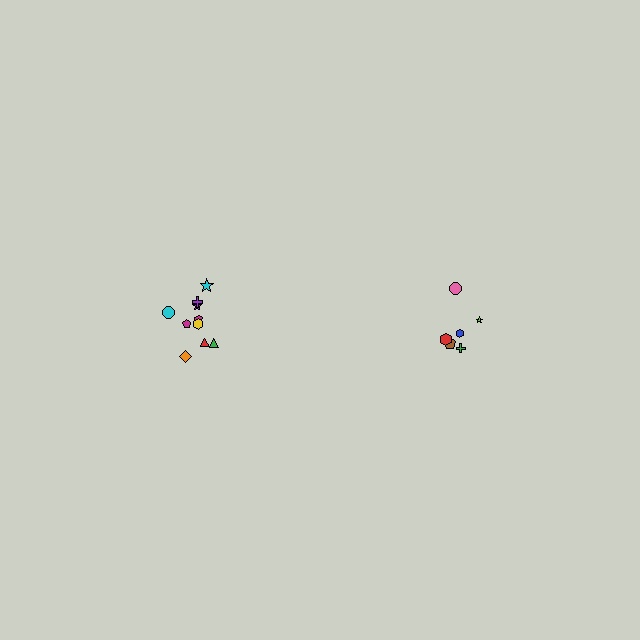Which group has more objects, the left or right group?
The left group.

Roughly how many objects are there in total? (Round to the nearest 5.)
Roughly 15 objects in total.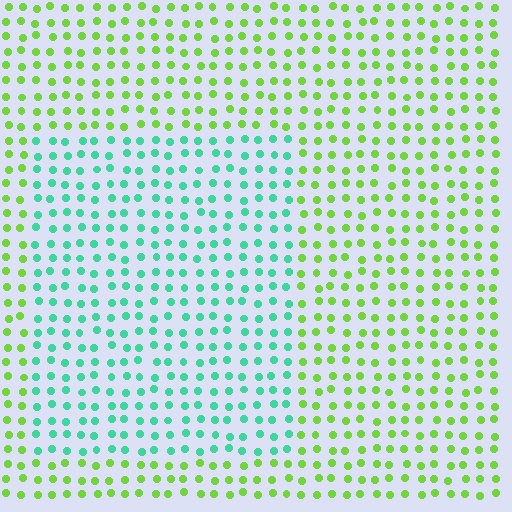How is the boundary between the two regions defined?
The boundary is defined purely by a slight shift in hue (about 57 degrees). Spacing, size, and orientation are identical on both sides.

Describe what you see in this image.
The image is filled with small lime elements in a uniform arrangement. A rectangle-shaped region is visible where the elements are tinted to a slightly different hue, forming a subtle color boundary.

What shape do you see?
I see a rectangle.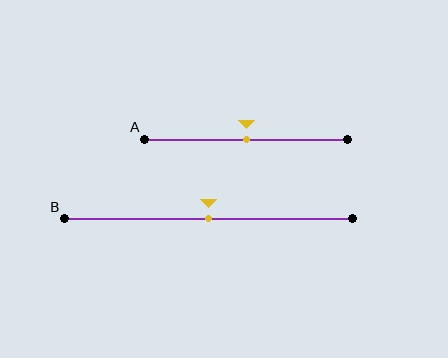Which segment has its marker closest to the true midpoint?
Segment A has its marker closest to the true midpoint.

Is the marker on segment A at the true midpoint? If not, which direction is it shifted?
Yes, the marker on segment A is at the true midpoint.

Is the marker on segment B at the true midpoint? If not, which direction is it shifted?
Yes, the marker on segment B is at the true midpoint.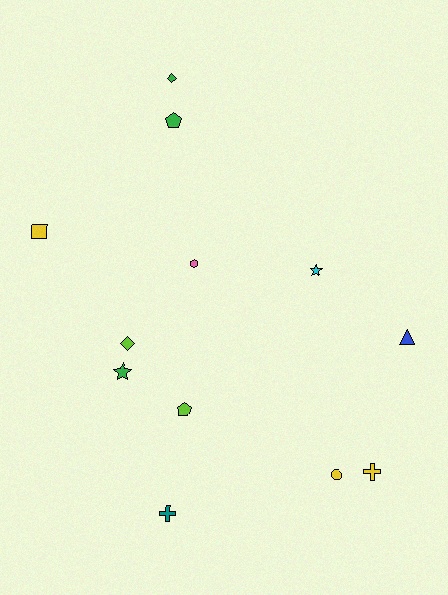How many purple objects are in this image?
There are no purple objects.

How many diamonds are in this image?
There are 2 diamonds.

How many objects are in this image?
There are 12 objects.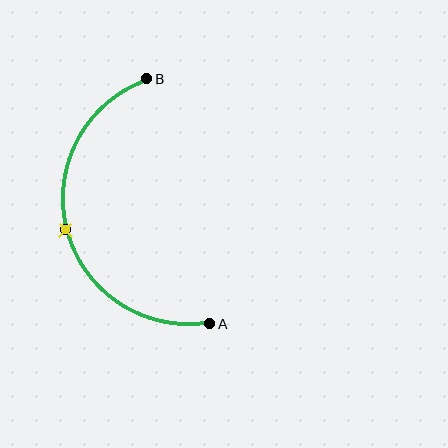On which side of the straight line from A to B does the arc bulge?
The arc bulges to the left of the straight line connecting A and B.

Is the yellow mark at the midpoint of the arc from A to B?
Yes. The yellow mark lies on the arc at equal arc-length from both A and B — it is the arc midpoint.